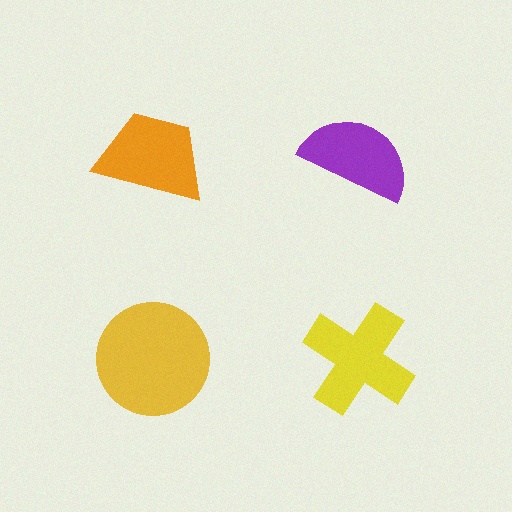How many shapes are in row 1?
2 shapes.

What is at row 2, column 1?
A yellow circle.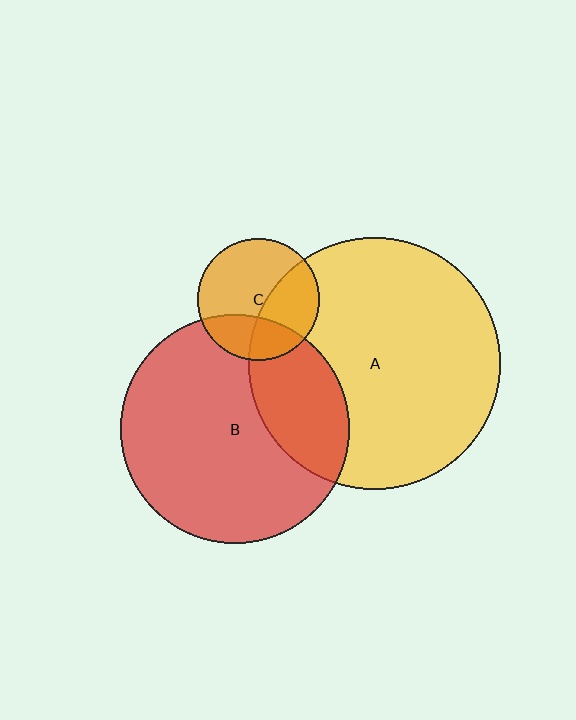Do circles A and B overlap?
Yes.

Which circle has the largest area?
Circle A (yellow).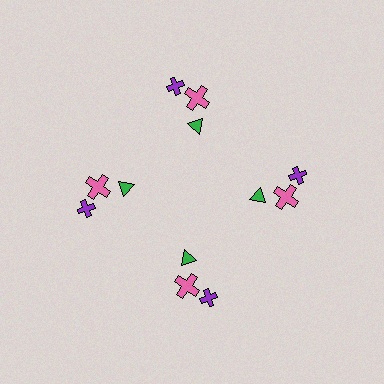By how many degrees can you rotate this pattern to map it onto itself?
The pattern maps onto itself every 90 degrees of rotation.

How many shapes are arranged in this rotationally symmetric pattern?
There are 12 shapes, arranged in 4 groups of 3.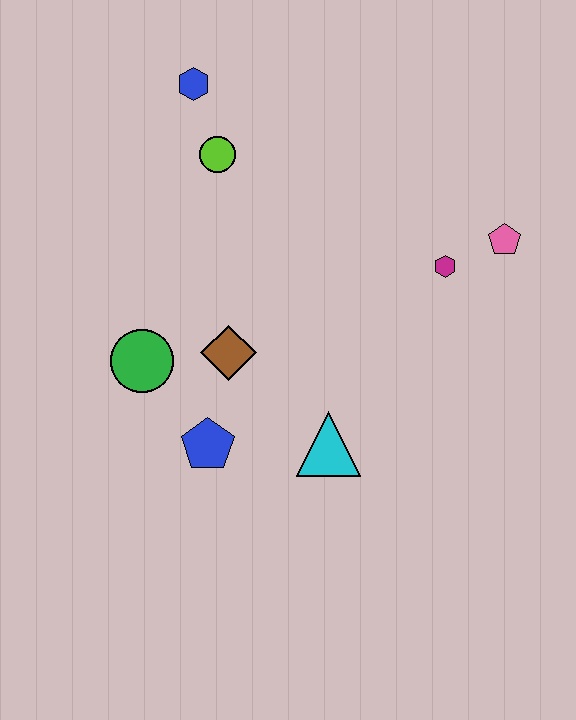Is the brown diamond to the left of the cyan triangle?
Yes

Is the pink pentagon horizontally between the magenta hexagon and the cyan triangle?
No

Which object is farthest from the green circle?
The pink pentagon is farthest from the green circle.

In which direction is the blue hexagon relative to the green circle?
The blue hexagon is above the green circle.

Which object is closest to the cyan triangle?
The blue pentagon is closest to the cyan triangle.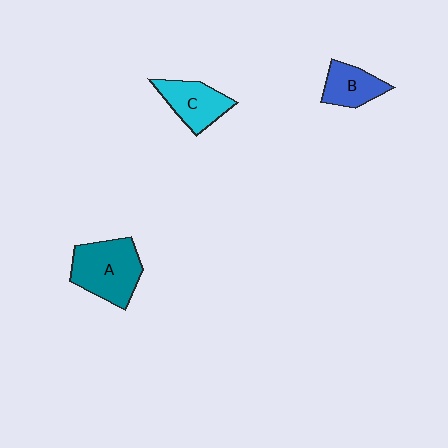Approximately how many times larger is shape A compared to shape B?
Approximately 1.7 times.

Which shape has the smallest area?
Shape B (blue).